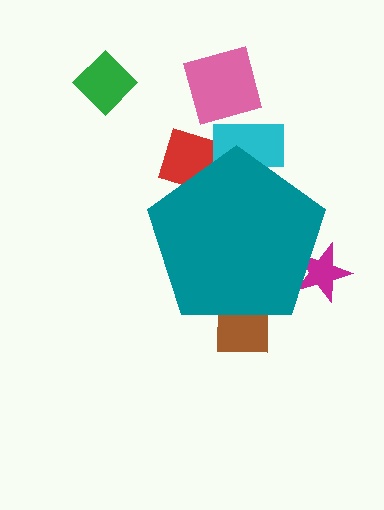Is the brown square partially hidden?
Yes, the brown square is partially hidden behind the teal pentagon.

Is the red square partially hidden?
Yes, the red square is partially hidden behind the teal pentagon.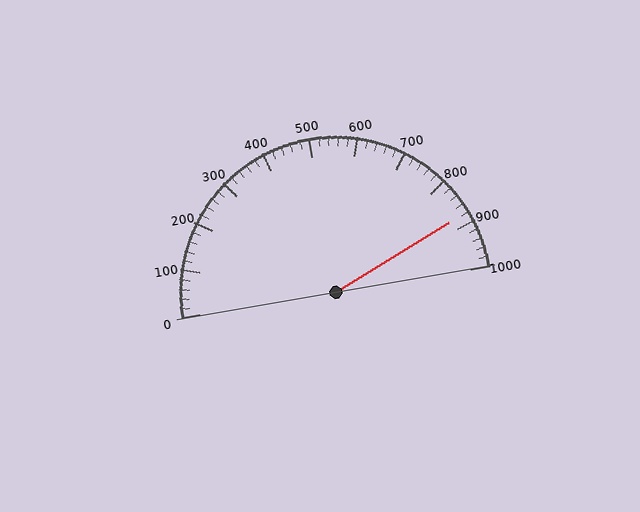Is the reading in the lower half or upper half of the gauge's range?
The reading is in the upper half of the range (0 to 1000).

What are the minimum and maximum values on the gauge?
The gauge ranges from 0 to 1000.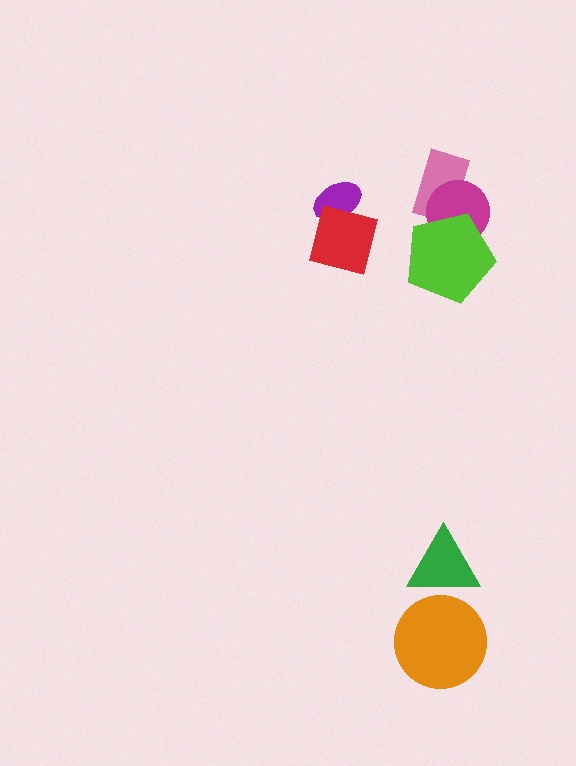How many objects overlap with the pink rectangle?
2 objects overlap with the pink rectangle.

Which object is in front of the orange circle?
The green triangle is in front of the orange circle.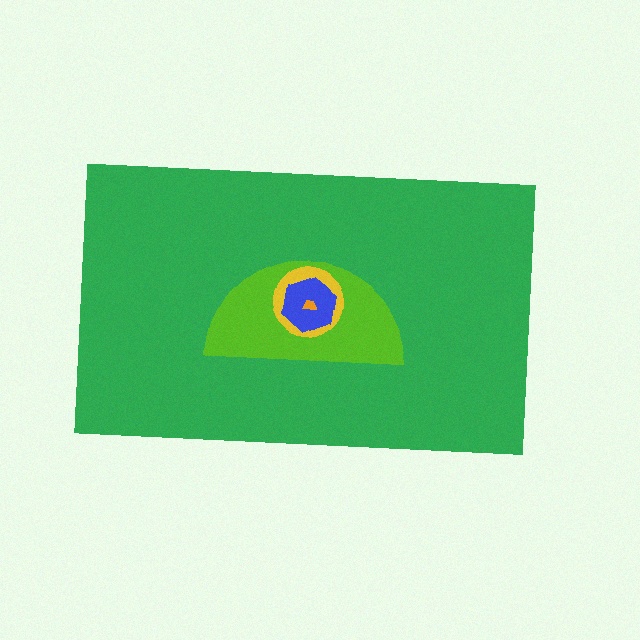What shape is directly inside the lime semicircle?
The yellow circle.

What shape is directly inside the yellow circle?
The blue hexagon.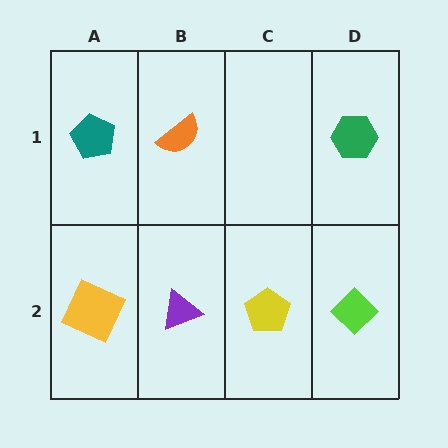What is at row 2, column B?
A purple triangle.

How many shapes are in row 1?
3 shapes.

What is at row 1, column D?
A green hexagon.